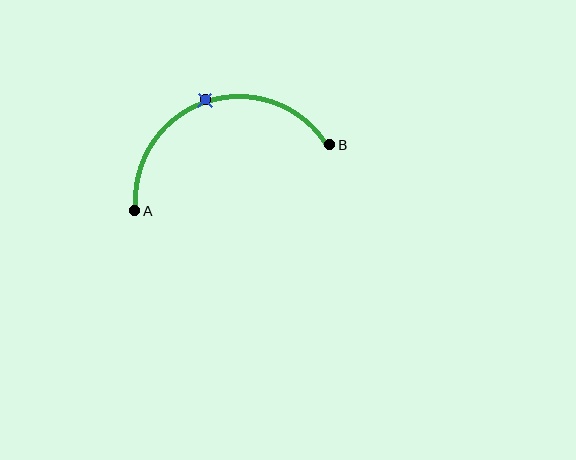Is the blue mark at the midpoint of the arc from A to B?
Yes. The blue mark lies on the arc at equal arc-length from both A and B — it is the arc midpoint.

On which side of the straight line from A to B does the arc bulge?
The arc bulges above the straight line connecting A and B.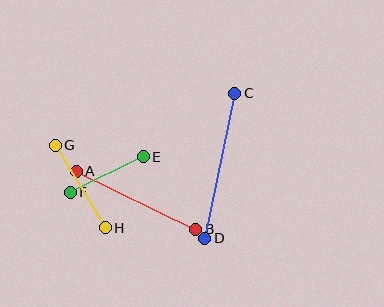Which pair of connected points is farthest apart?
Points C and D are farthest apart.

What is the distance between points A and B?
The distance is approximately 132 pixels.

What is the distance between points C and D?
The distance is approximately 148 pixels.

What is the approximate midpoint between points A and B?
The midpoint is at approximately (136, 200) pixels.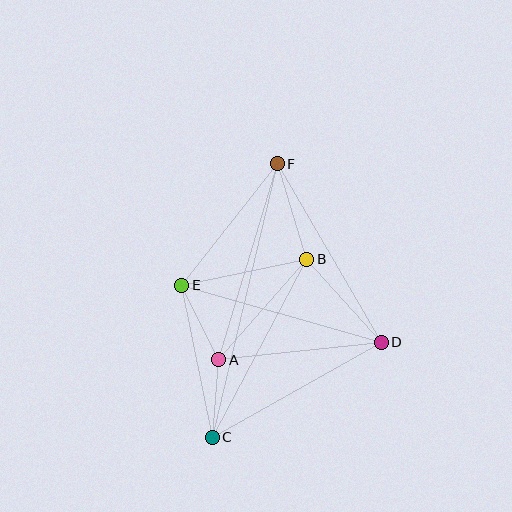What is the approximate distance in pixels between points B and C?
The distance between B and C is approximately 202 pixels.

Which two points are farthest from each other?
Points C and F are farthest from each other.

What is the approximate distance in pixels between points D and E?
The distance between D and E is approximately 207 pixels.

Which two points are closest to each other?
Points A and C are closest to each other.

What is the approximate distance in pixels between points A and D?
The distance between A and D is approximately 163 pixels.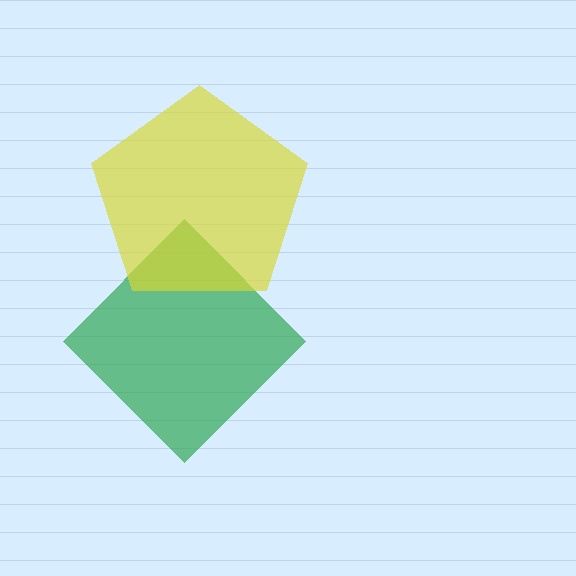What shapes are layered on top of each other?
The layered shapes are: a green diamond, a yellow pentagon.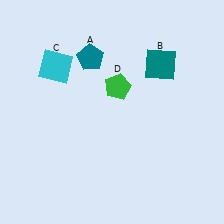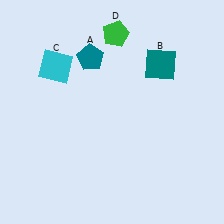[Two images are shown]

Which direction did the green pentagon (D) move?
The green pentagon (D) moved up.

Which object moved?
The green pentagon (D) moved up.